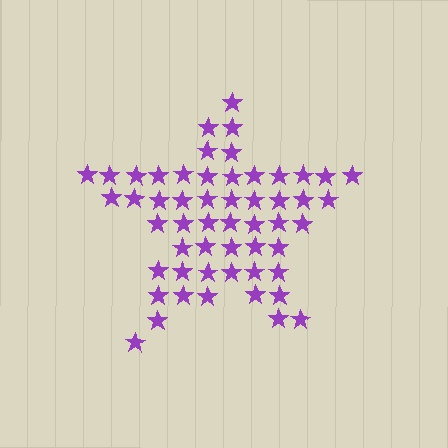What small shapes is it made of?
It is made of small stars.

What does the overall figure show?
The overall figure shows a star.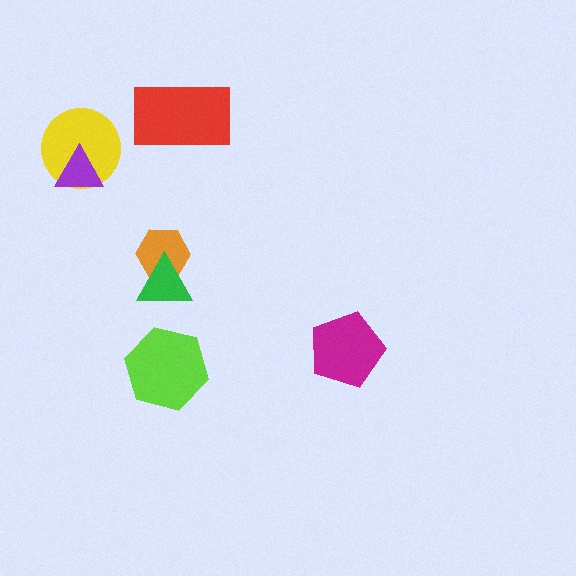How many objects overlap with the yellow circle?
1 object overlaps with the yellow circle.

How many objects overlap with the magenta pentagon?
0 objects overlap with the magenta pentagon.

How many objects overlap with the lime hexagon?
0 objects overlap with the lime hexagon.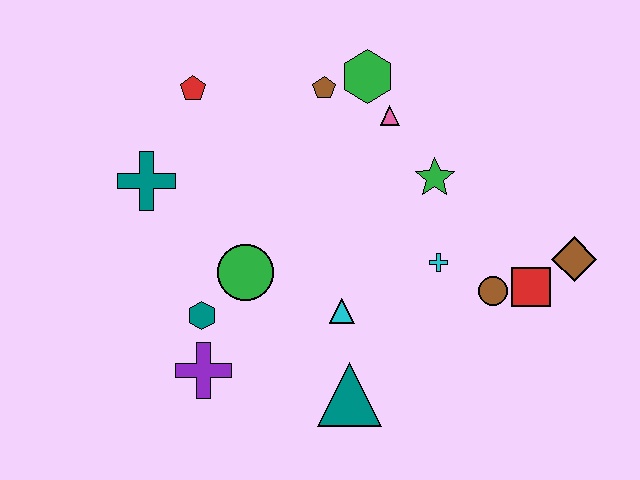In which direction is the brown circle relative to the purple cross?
The brown circle is to the right of the purple cross.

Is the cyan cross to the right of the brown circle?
No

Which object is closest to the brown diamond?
The red square is closest to the brown diamond.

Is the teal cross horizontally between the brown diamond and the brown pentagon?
No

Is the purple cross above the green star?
No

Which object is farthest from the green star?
The purple cross is farthest from the green star.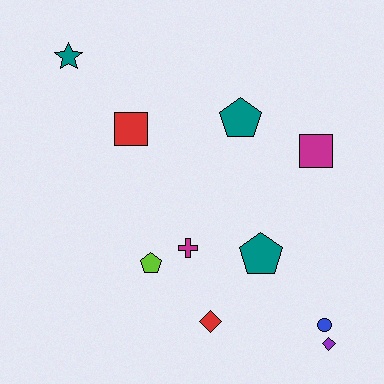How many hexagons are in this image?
There are no hexagons.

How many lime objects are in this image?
There is 1 lime object.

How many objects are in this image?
There are 10 objects.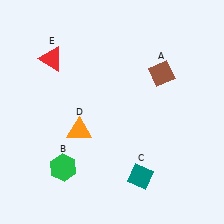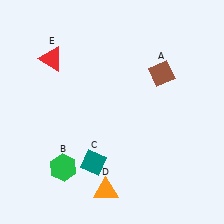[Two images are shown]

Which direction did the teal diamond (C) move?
The teal diamond (C) moved left.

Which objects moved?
The objects that moved are: the teal diamond (C), the orange triangle (D).